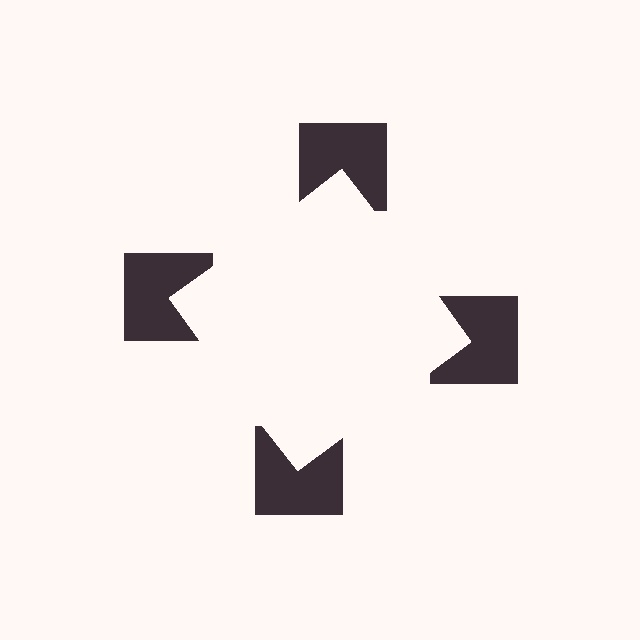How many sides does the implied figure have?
4 sides.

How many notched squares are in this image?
There are 4 — one at each vertex of the illusory square.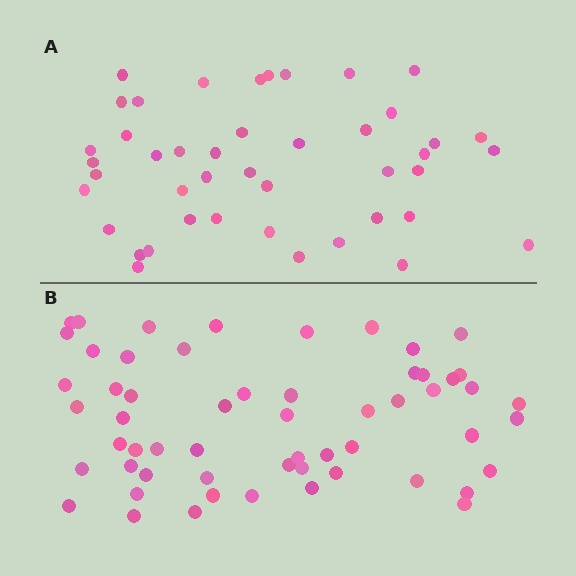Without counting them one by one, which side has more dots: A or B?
Region B (the bottom region) has more dots.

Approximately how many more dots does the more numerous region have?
Region B has approximately 15 more dots than region A.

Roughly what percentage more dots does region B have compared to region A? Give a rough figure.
About 30% more.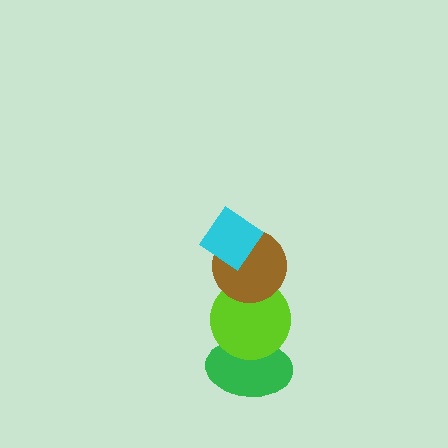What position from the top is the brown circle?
The brown circle is 2nd from the top.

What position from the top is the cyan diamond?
The cyan diamond is 1st from the top.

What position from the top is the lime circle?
The lime circle is 3rd from the top.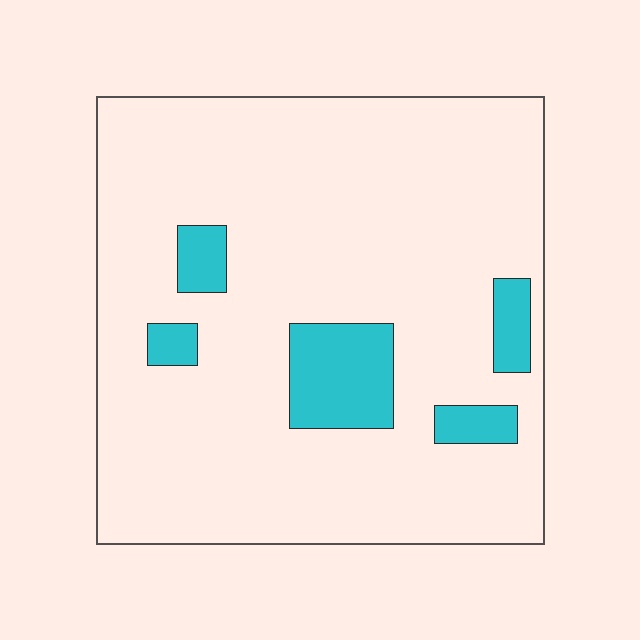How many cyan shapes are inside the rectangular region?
5.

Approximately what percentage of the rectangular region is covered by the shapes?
Approximately 10%.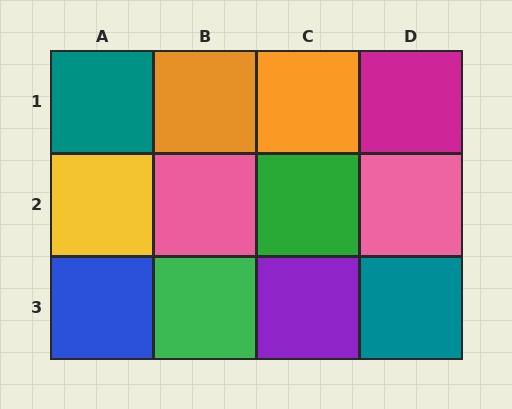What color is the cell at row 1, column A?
Teal.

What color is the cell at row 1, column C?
Orange.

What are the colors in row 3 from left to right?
Blue, green, purple, teal.